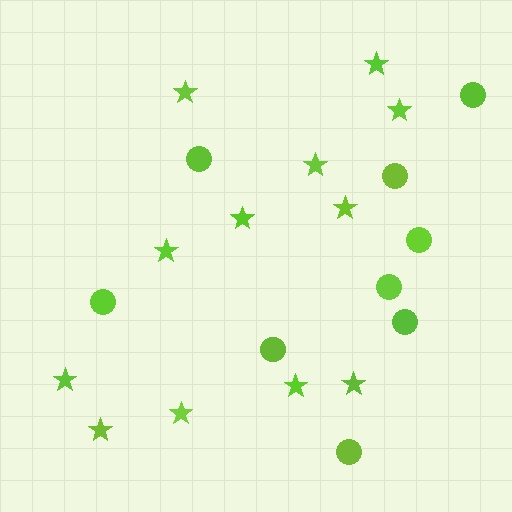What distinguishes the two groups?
There are 2 groups: one group of stars (12) and one group of circles (9).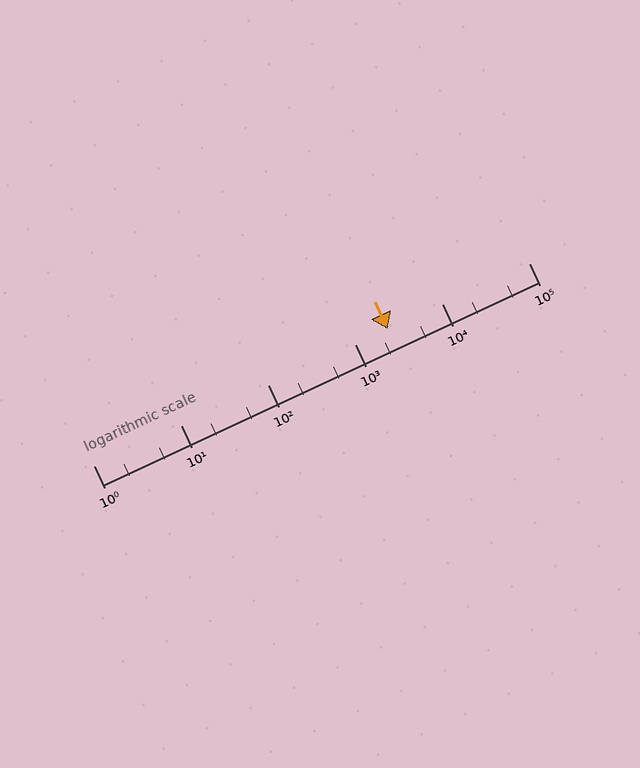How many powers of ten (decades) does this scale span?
The scale spans 5 decades, from 1 to 100000.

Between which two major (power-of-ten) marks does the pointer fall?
The pointer is between 1000 and 10000.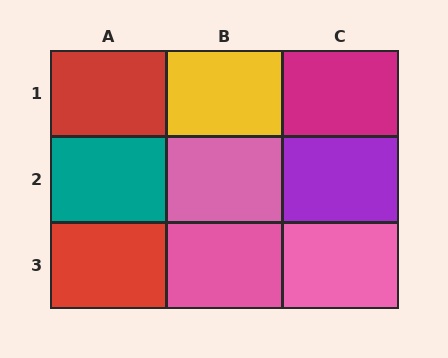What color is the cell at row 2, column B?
Pink.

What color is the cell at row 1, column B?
Yellow.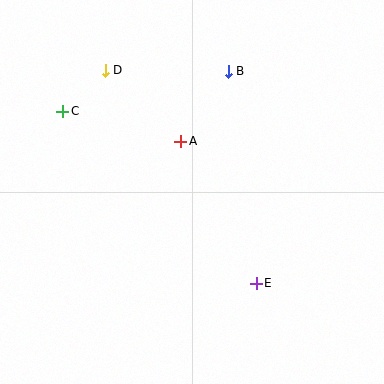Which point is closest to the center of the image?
Point A at (181, 141) is closest to the center.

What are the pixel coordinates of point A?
Point A is at (181, 141).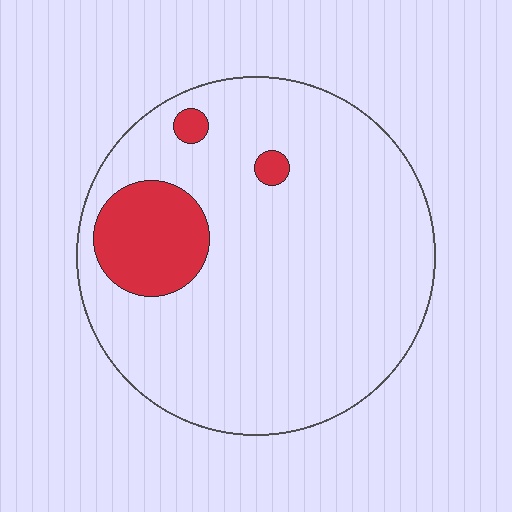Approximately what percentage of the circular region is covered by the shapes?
Approximately 15%.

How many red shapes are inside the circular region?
3.